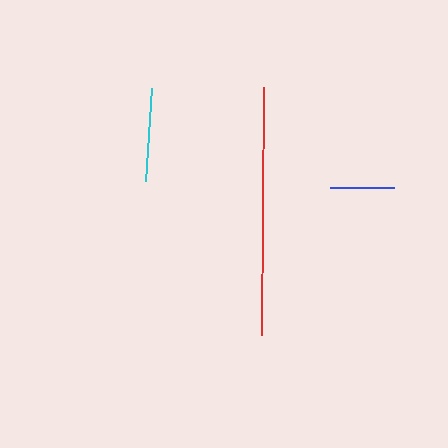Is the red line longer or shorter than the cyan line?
The red line is longer than the cyan line.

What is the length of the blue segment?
The blue segment is approximately 65 pixels long.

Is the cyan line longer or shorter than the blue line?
The cyan line is longer than the blue line.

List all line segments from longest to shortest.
From longest to shortest: red, cyan, blue.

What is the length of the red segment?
The red segment is approximately 249 pixels long.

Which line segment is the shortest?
The blue line is the shortest at approximately 65 pixels.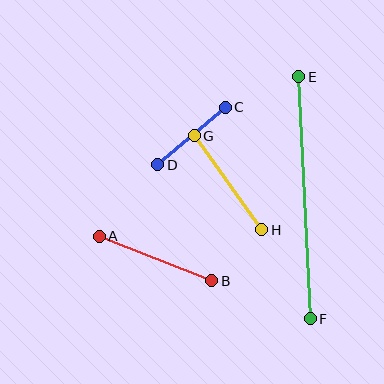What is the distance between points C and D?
The distance is approximately 89 pixels.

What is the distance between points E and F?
The distance is approximately 242 pixels.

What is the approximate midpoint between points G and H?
The midpoint is at approximately (228, 183) pixels.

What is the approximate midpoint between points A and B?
The midpoint is at approximately (156, 258) pixels.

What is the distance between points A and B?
The distance is approximately 121 pixels.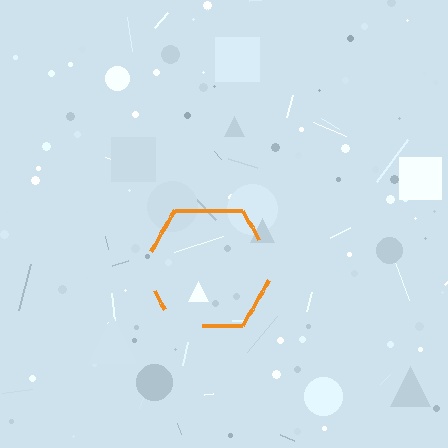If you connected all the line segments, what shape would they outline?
They would outline a hexagon.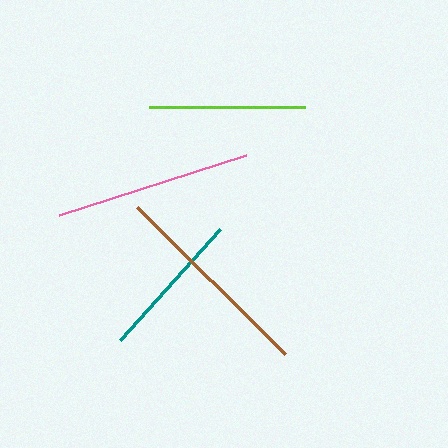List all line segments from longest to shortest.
From longest to shortest: brown, pink, lime, teal.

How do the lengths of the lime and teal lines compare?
The lime and teal lines are approximately the same length.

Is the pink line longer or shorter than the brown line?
The brown line is longer than the pink line.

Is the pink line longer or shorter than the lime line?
The pink line is longer than the lime line.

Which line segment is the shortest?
The teal line is the shortest at approximately 150 pixels.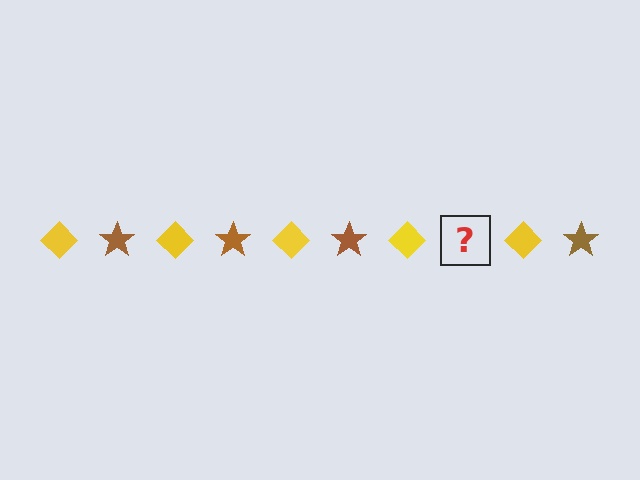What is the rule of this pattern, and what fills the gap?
The rule is that the pattern alternates between yellow diamond and brown star. The gap should be filled with a brown star.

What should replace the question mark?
The question mark should be replaced with a brown star.